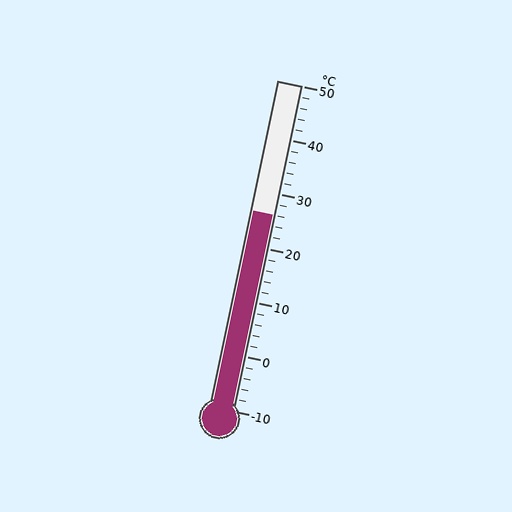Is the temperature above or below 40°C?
The temperature is below 40°C.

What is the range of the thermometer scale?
The thermometer scale ranges from -10°C to 50°C.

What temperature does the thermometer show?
The thermometer shows approximately 26°C.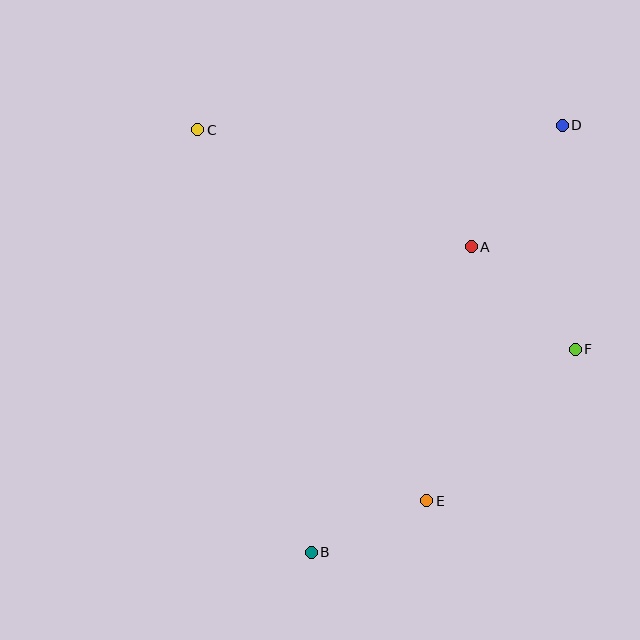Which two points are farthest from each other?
Points B and D are farthest from each other.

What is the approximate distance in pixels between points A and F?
The distance between A and F is approximately 146 pixels.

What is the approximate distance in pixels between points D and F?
The distance between D and F is approximately 225 pixels.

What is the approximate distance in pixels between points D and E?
The distance between D and E is approximately 399 pixels.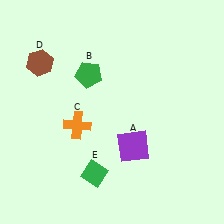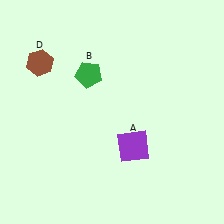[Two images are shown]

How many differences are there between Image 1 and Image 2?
There are 2 differences between the two images.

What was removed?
The green diamond (E), the orange cross (C) were removed in Image 2.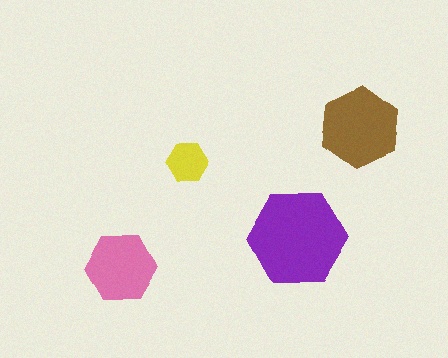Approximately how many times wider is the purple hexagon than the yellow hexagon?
About 2.5 times wider.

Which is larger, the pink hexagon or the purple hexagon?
The purple one.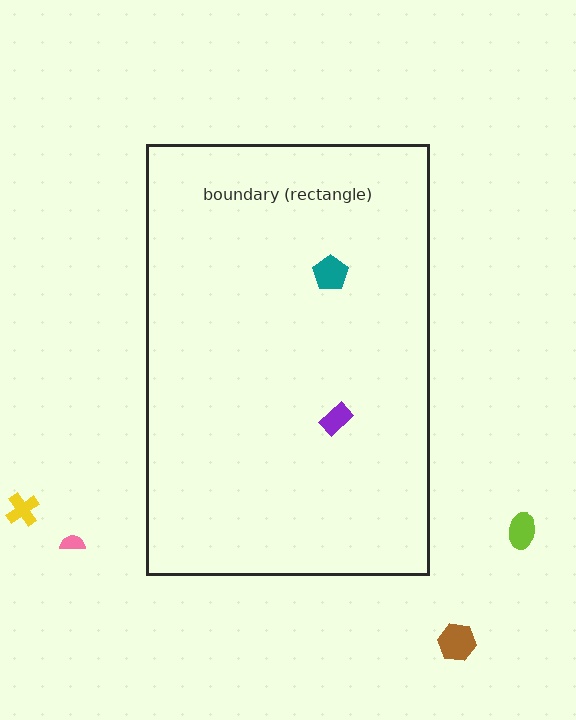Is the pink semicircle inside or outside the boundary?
Outside.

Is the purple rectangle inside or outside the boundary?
Inside.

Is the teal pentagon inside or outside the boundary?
Inside.